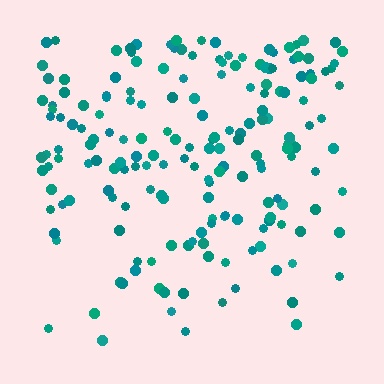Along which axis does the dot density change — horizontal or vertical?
Vertical.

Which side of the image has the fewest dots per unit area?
The bottom.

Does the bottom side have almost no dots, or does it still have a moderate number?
Still a moderate number, just noticeably fewer than the top.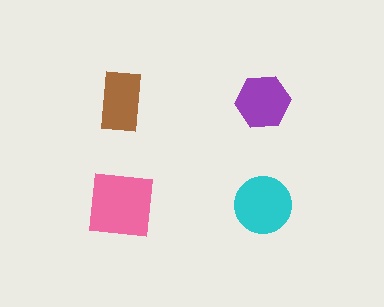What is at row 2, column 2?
A cyan circle.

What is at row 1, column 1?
A brown rectangle.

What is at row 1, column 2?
A purple hexagon.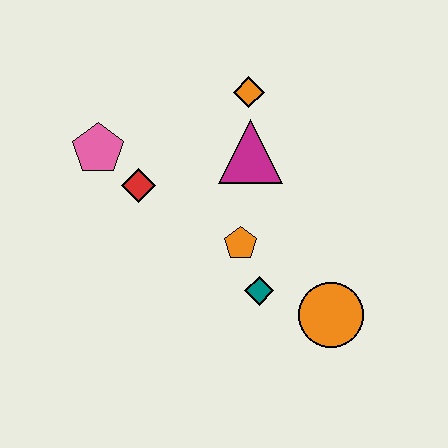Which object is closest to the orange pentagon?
The teal diamond is closest to the orange pentagon.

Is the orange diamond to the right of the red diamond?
Yes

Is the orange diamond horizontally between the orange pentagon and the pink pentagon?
No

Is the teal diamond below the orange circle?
No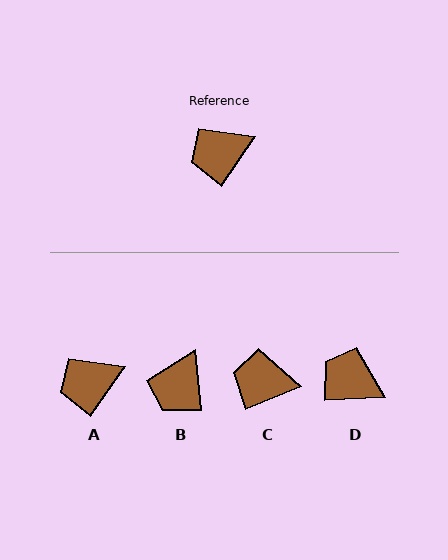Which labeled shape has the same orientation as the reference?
A.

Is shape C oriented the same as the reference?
No, it is off by about 33 degrees.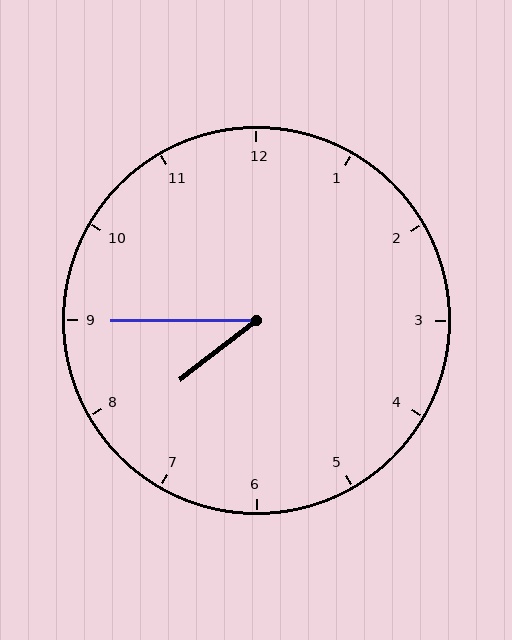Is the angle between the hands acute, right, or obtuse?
It is acute.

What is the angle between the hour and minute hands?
Approximately 38 degrees.